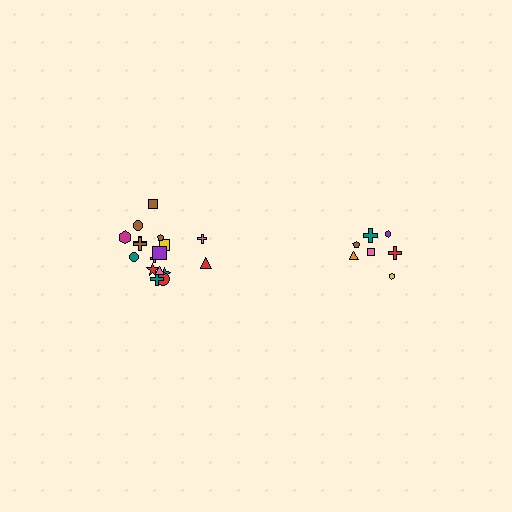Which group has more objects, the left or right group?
The left group.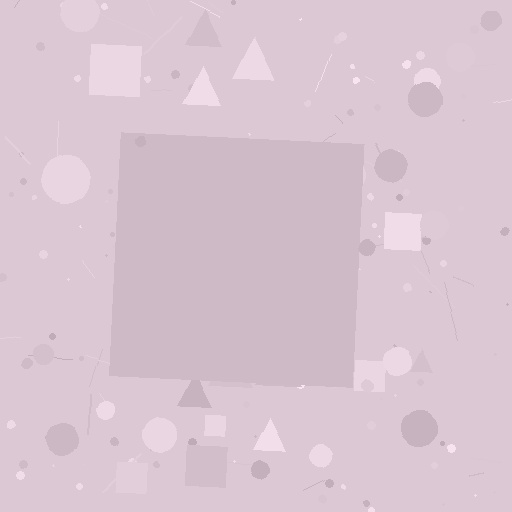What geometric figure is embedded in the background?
A square is embedded in the background.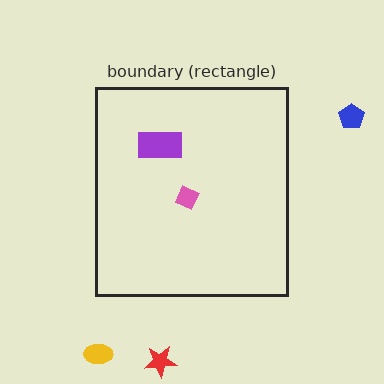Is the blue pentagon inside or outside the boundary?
Outside.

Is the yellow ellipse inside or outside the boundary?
Outside.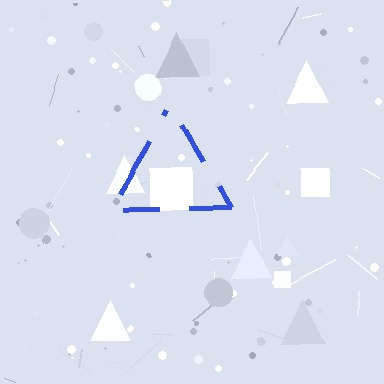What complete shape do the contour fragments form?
The contour fragments form a triangle.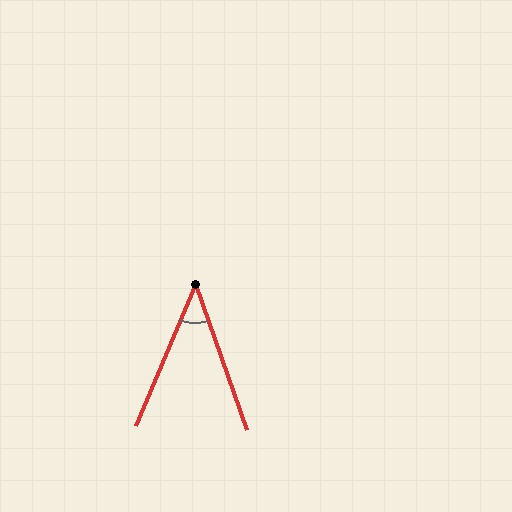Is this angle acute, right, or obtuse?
It is acute.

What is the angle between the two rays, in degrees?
Approximately 42 degrees.